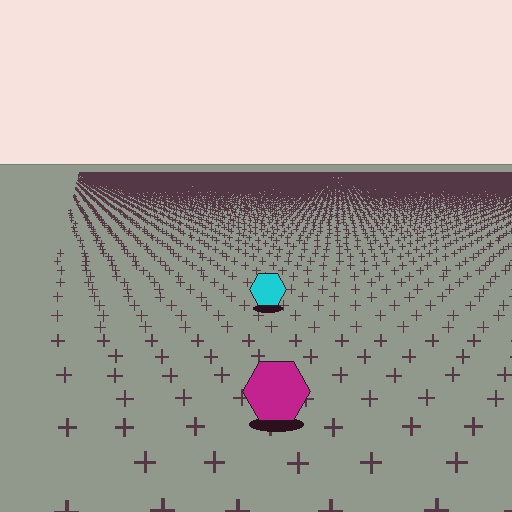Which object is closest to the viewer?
The magenta hexagon is closest. The texture marks near it are larger and more spread out.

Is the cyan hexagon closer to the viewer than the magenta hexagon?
No. The magenta hexagon is closer — you can tell from the texture gradient: the ground texture is coarser near it.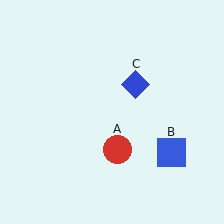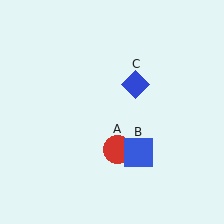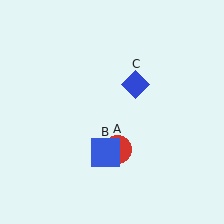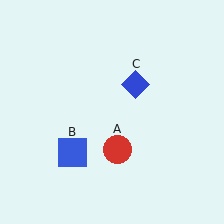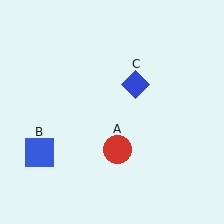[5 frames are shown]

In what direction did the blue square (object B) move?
The blue square (object B) moved left.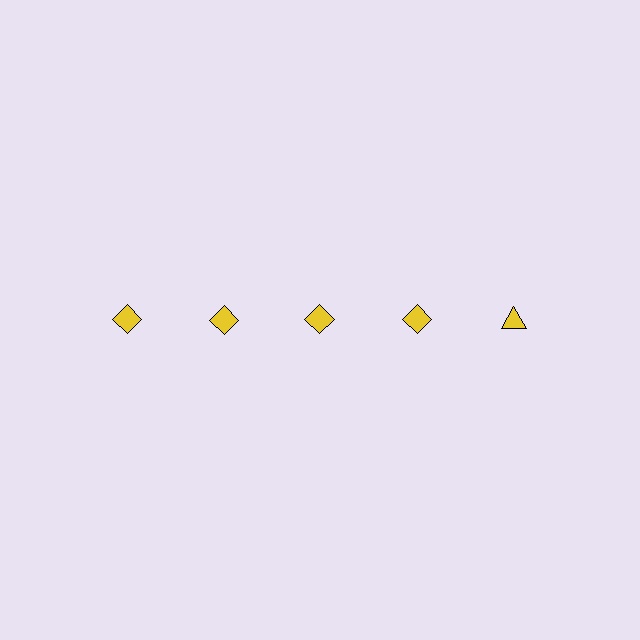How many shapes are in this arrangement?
There are 5 shapes arranged in a grid pattern.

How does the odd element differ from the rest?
It has a different shape: triangle instead of diamond.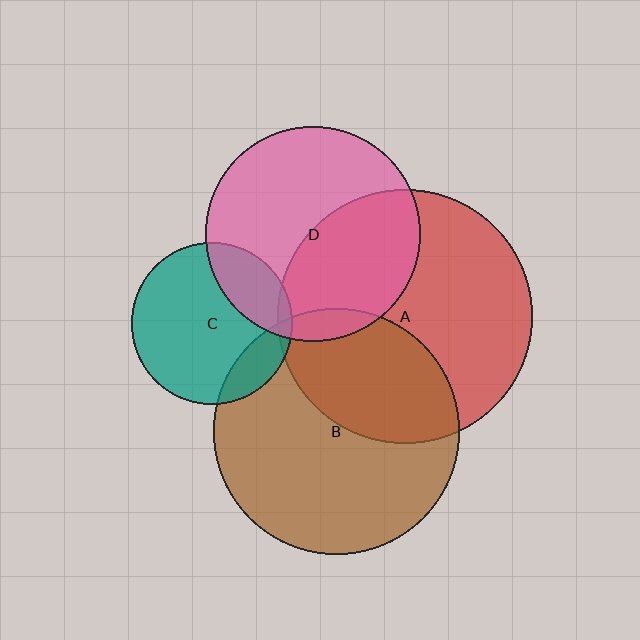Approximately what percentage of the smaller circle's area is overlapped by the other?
Approximately 45%.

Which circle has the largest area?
Circle A (red).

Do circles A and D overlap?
Yes.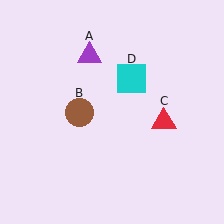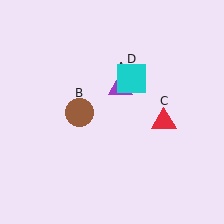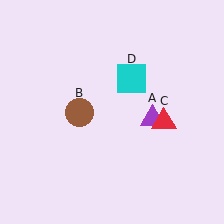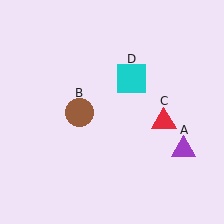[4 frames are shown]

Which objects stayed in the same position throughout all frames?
Brown circle (object B) and red triangle (object C) and cyan square (object D) remained stationary.